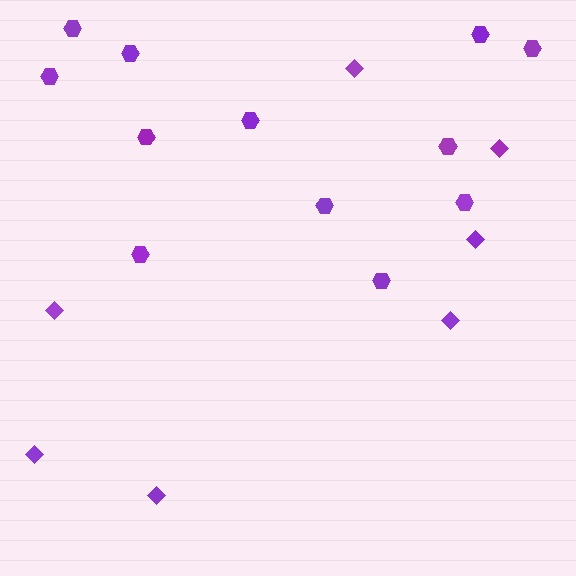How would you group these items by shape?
There are 2 groups: one group of diamonds (7) and one group of hexagons (12).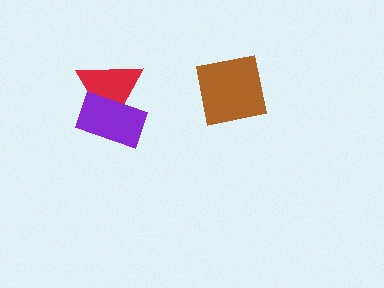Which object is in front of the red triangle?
The purple rectangle is in front of the red triangle.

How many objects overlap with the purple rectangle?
1 object overlaps with the purple rectangle.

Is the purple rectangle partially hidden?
No, no other shape covers it.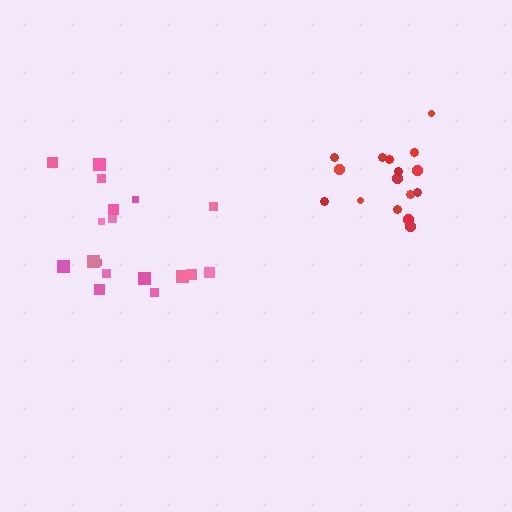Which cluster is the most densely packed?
Red.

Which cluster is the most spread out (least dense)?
Pink.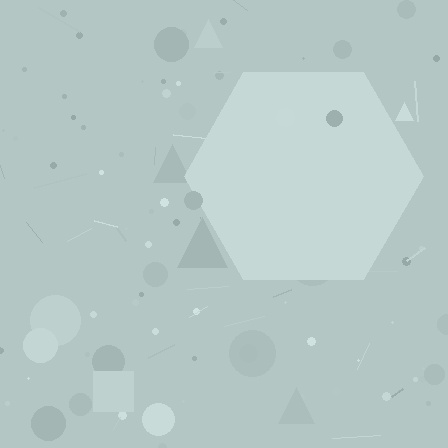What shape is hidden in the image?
A hexagon is hidden in the image.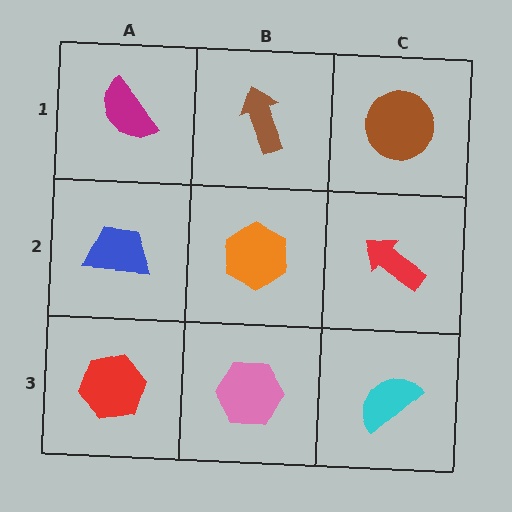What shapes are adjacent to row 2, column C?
A brown circle (row 1, column C), a cyan semicircle (row 3, column C), an orange hexagon (row 2, column B).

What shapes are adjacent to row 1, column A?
A blue trapezoid (row 2, column A), a brown arrow (row 1, column B).